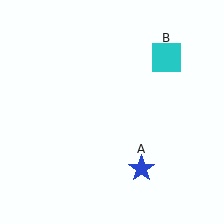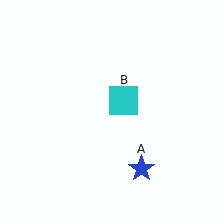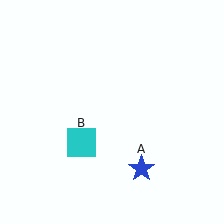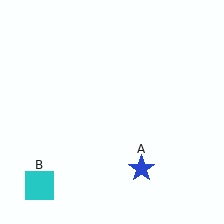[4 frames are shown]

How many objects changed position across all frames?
1 object changed position: cyan square (object B).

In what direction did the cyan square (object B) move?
The cyan square (object B) moved down and to the left.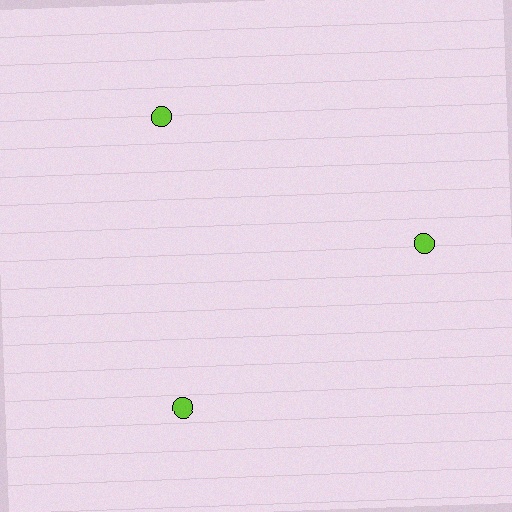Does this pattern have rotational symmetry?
Yes, this pattern has 3-fold rotational symmetry. It looks the same after rotating 120 degrees around the center.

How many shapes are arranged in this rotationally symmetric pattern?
There are 3 shapes, arranged in 3 groups of 1.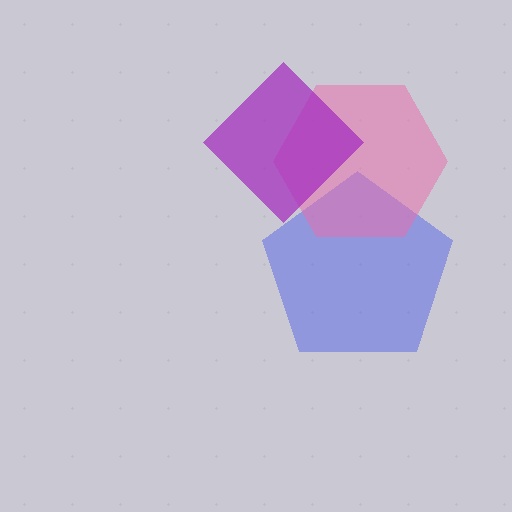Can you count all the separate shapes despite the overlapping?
Yes, there are 3 separate shapes.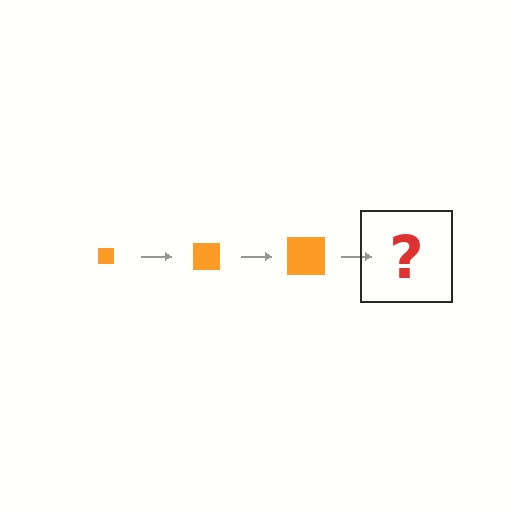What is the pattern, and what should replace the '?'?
The pattern is that the square gets progressively larger each step. The '?' should be an orange square, larger than the previous one.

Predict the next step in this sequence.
The next step is an orange square, larger than the previous one.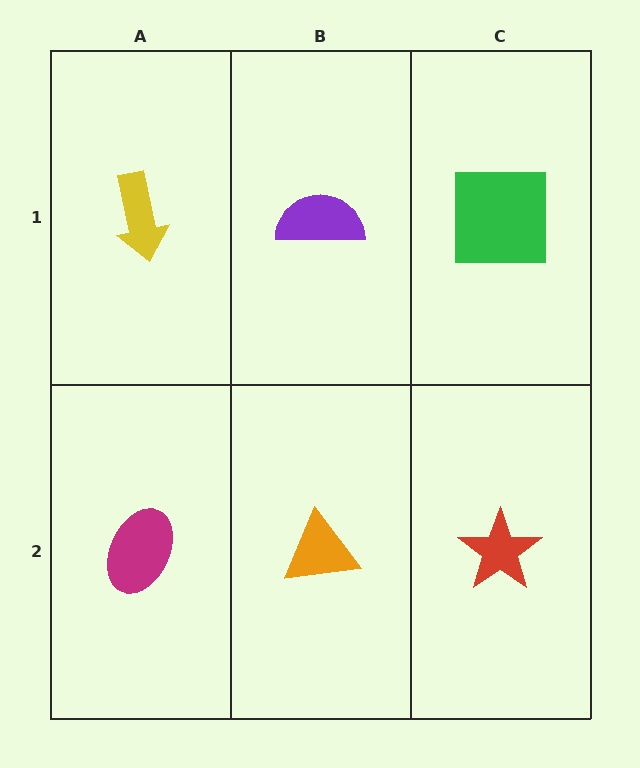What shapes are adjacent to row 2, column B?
A purple semicircle (row 1, column B), a magenta ellipse (row 2, column A), a red star (row 2, column C).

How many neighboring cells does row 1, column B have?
3.